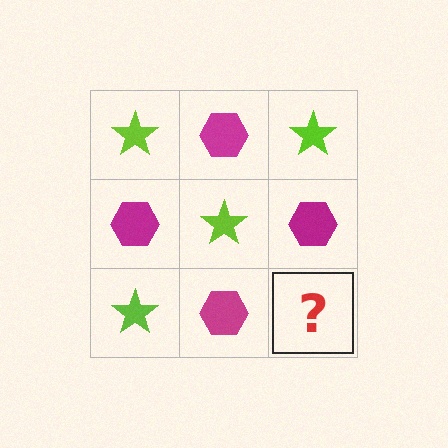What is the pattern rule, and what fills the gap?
The rule is that it alternates lime star and magenta hexagon in a checkerboard pattern. The gap should be filled with a lime star.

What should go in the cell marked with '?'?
The missing cell should contain a lime star.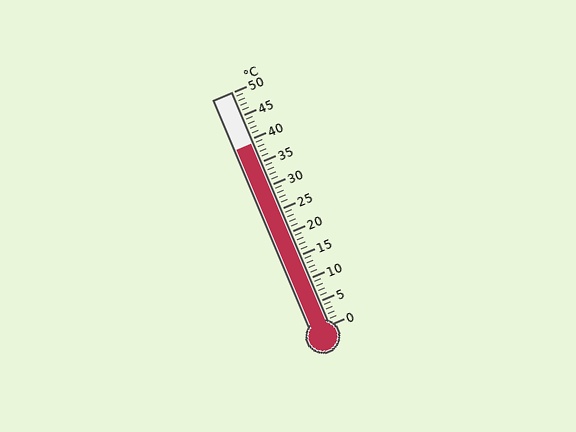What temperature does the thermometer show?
The thermometer shows approximately 39°C.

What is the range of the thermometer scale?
The thermometer scale ranges from 0°C to 50°C.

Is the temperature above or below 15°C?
The temperature is above 15°C.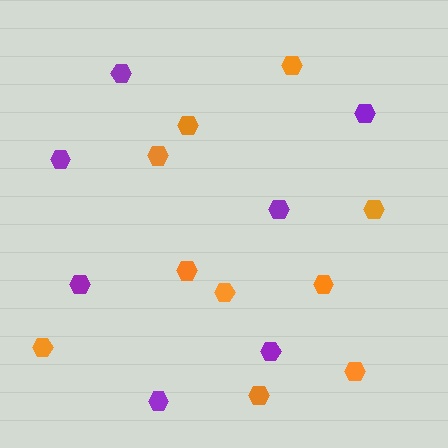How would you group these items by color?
There are 2 groups: one group of purple hexagons (7) and one group of orange hexagons (10).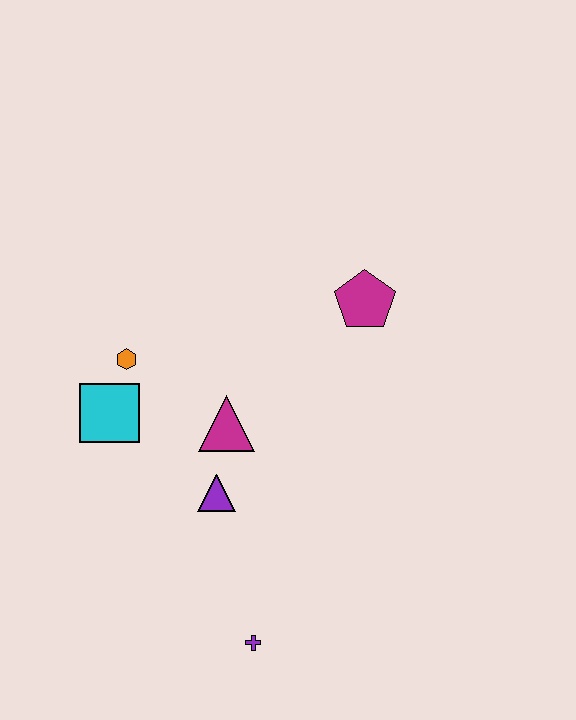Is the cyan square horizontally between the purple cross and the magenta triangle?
No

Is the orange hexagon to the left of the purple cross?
Yes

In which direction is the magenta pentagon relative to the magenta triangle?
The magenta pentagon is to the right of the magenta triangle.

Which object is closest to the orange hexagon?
The cyan square is closest to the orange hexagon.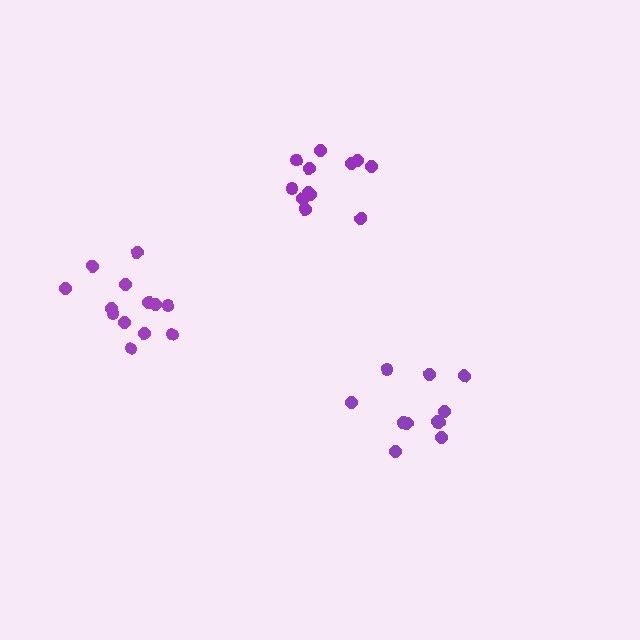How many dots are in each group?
Group 1: 12 dots, Group 2: 11 dots, Group 3: 13 dots (36 total).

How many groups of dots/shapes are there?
There are 3 groups.